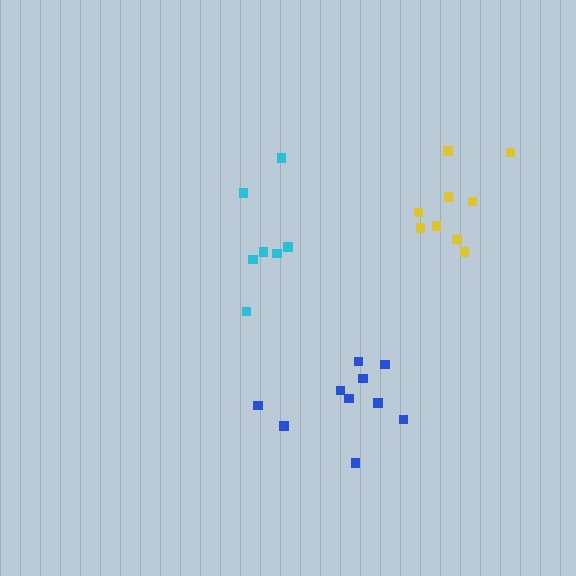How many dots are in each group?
Group 1: 9 dots, Group 2: 7 dots, Group 3: 10 dots (26 total).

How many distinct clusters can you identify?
There are 3 distinct clusters.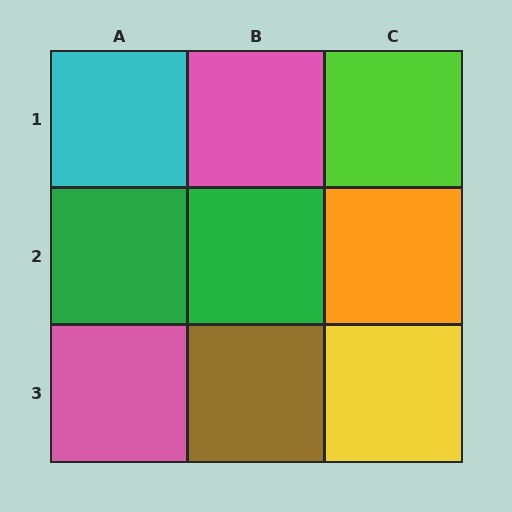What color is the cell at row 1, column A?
Cyan.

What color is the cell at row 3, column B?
Brown.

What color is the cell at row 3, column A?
Pink.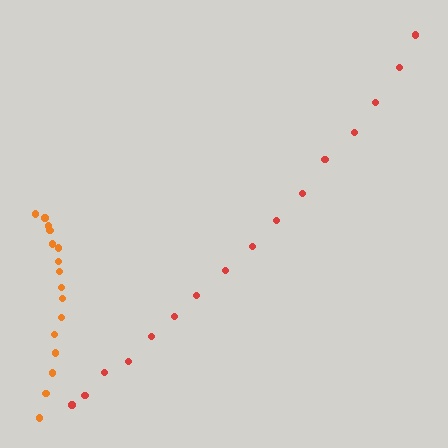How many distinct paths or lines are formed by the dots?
There are 2 distinct paths.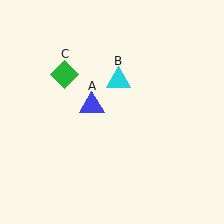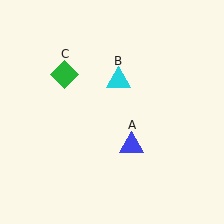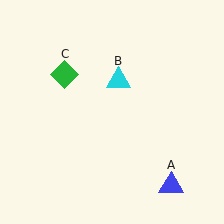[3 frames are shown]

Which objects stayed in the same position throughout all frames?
Cyan triangle (object B) and green diamond (object C) remained stationary.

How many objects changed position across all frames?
1 object changed position: blue triangle (object A).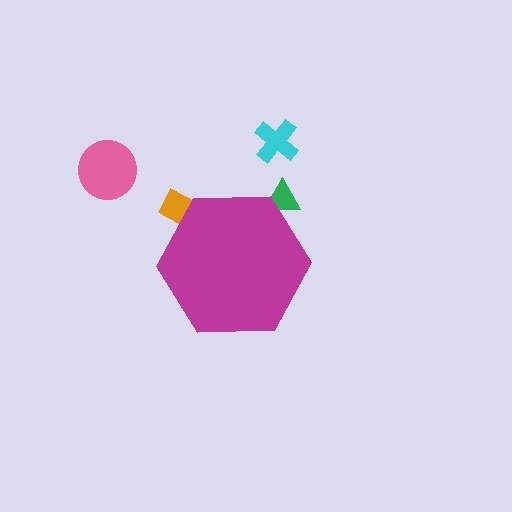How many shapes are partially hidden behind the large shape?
2 shapes are partially hidden.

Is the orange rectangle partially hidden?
Yes, the orange rectangle is partially hidden behind the magenta hexagon.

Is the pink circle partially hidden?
No, the pink circle is fully visible.